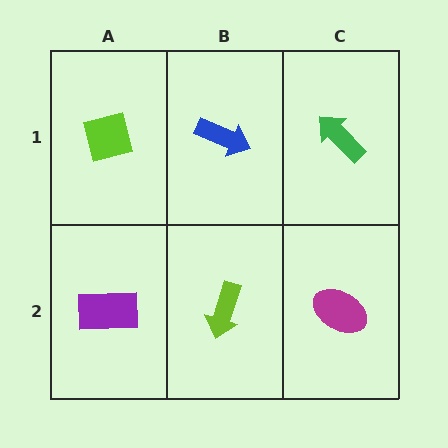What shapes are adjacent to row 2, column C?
A green arrow (row 1, column C), a lime arrow (row 2, column B).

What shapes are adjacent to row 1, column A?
A purple rectangle (row 2, column A), a blue arrow (row 1, column B).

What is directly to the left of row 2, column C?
A lime arrow.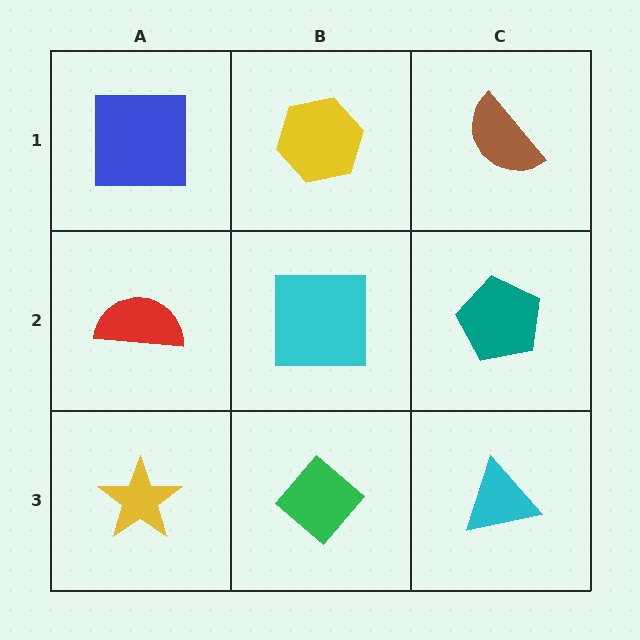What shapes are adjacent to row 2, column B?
A yellow hexagon (row 1, column B), a green diamond (row 3, column B), a red semicircle (row 2, column A), a teal pentagon (row 2, column C).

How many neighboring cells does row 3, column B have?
3.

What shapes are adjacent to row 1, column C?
A teal pentagon (row 2, column C), a yellow hexagon (row 1, column B).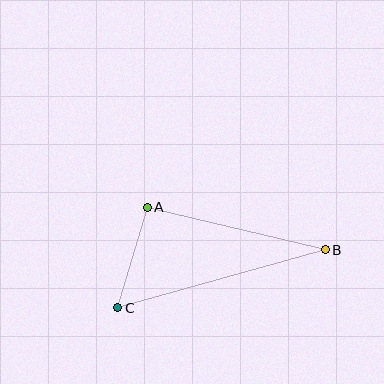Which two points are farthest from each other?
Points B and C are farthest from each other.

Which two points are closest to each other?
Points A and C are closest to each other.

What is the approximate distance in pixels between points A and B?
The distance between A and B is approximately 183 pixels.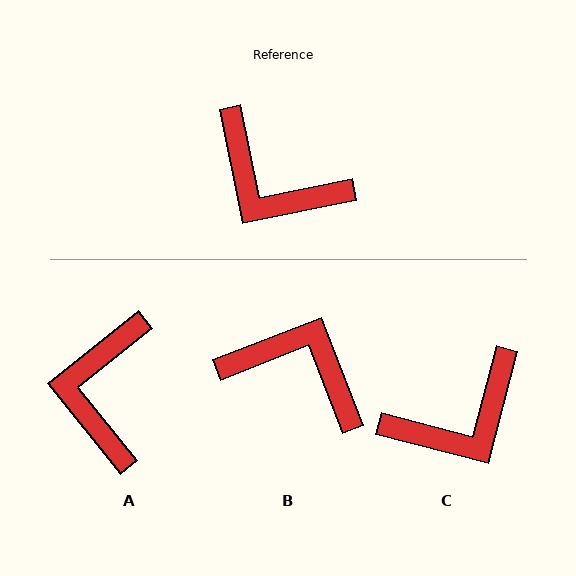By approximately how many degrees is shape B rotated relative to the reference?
Approximately 170 degrees clockwise.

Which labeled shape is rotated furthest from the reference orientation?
B, about 170 degrees away.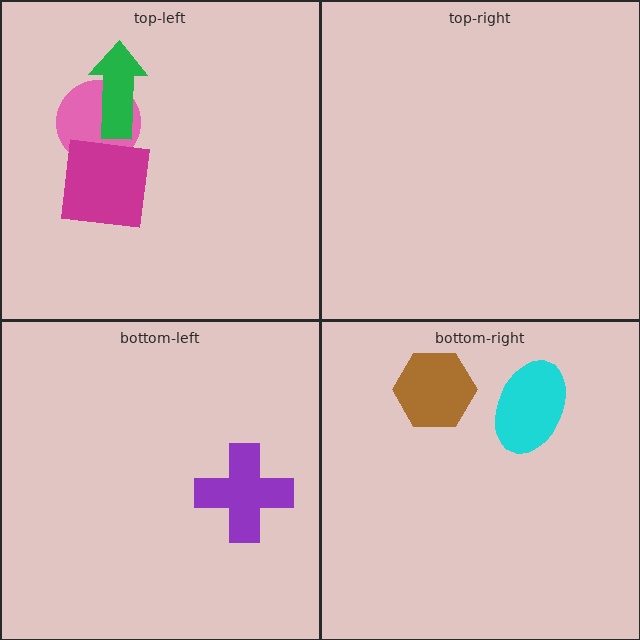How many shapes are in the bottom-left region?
1.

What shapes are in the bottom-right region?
The brown hexagon, the cyan ellipse.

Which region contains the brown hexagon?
The bottom-right region.